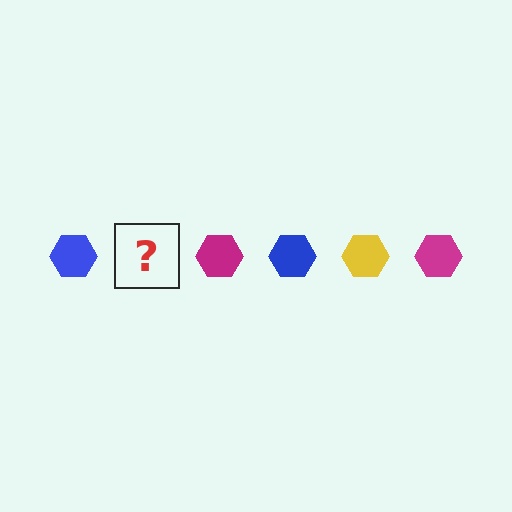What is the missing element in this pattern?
The missing element is a yellow hexagon.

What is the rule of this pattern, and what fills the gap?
The rule is that the pattern cycles through blue, yellow, magenta hexagons. The gap should be filled with a yellow hexagon.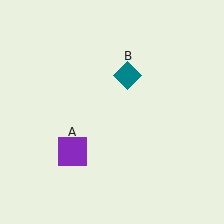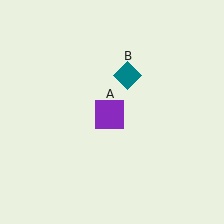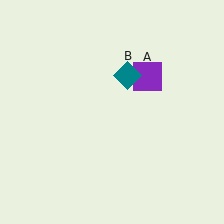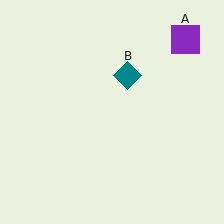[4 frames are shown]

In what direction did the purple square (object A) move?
The purple square (object A) moved up and to the right.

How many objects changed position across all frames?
1 object changed position: purple square (object A).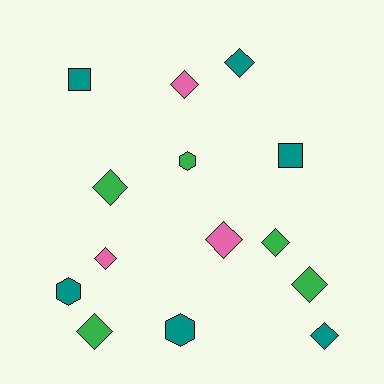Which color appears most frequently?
Teal, with 6 objects.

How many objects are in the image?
There are 14 objects.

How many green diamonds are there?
There are 4 green diamonds.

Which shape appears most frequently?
Diamond, with 9 objects.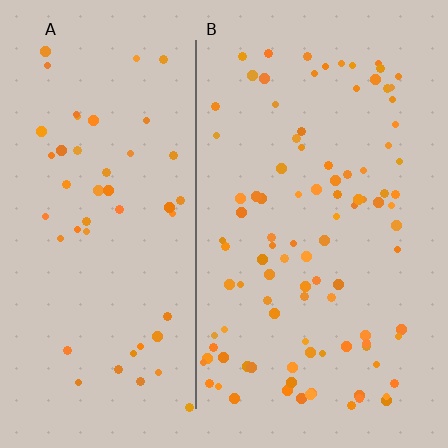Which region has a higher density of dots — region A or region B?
B (the right).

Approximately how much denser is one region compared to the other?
Approximately 2.0× — region B over region A.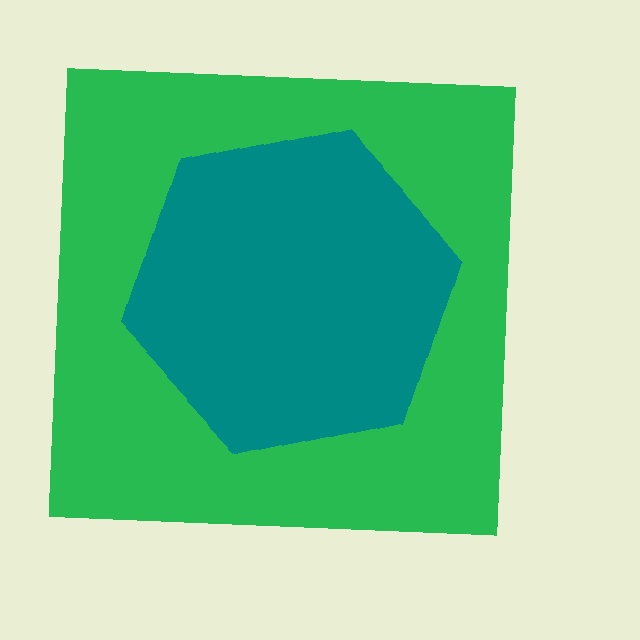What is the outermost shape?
The green square.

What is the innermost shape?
The teal hexagon.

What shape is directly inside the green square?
The teal hexagon.